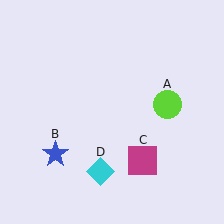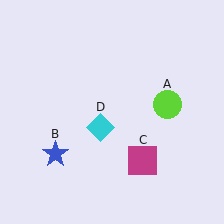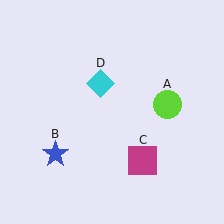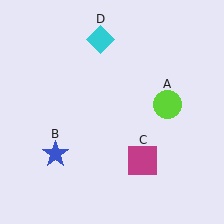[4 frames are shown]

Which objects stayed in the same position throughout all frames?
Lime circle (object A) and blue star (object B) and magenta square (object C) remained stationary.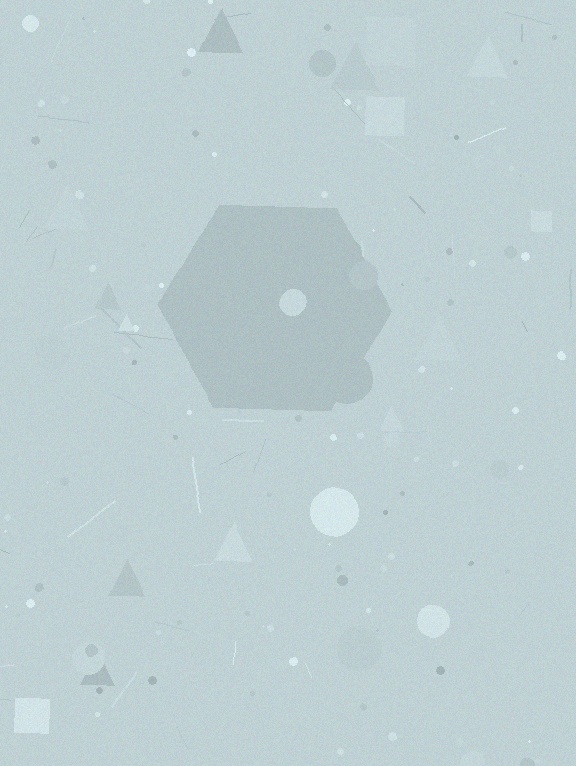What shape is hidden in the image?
A hexagon is hidden in the image.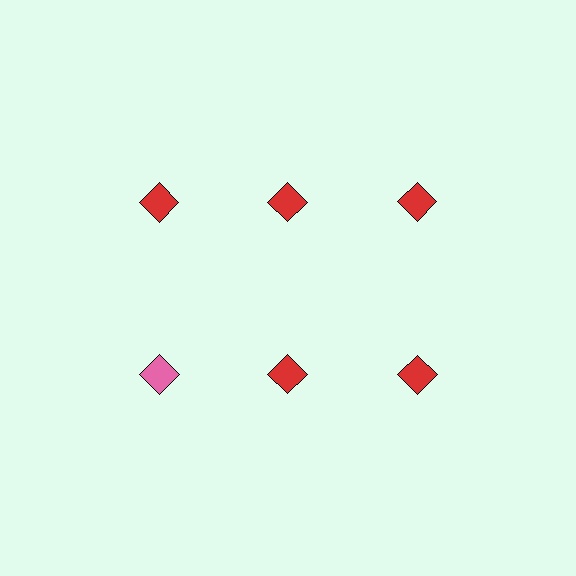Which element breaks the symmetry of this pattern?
The pink diamond in the second row, leftmost column breaks the symmetry. All other shapes are red diamonds.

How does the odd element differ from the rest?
It has a different color: pink instead of red.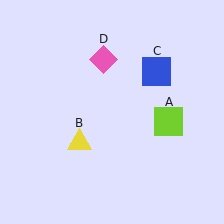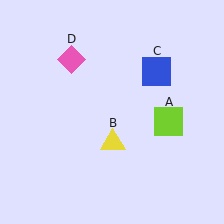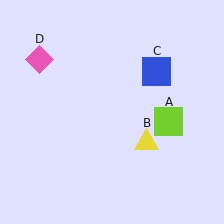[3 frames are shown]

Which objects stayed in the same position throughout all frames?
Lime square (object A) and blue square (object C) remained stationary.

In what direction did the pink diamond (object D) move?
The pink diamond (object D) moved left.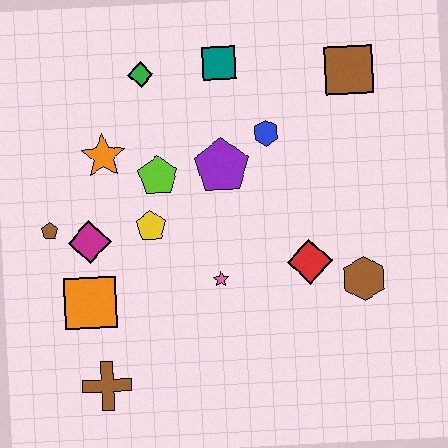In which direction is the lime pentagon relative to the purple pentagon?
The lime pentagon is to the left of the purple pentagon.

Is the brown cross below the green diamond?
Yes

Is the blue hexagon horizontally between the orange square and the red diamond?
Yes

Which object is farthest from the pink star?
The brown square is farthest from the pink star.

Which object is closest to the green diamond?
The teal square is closest to the green diamond.